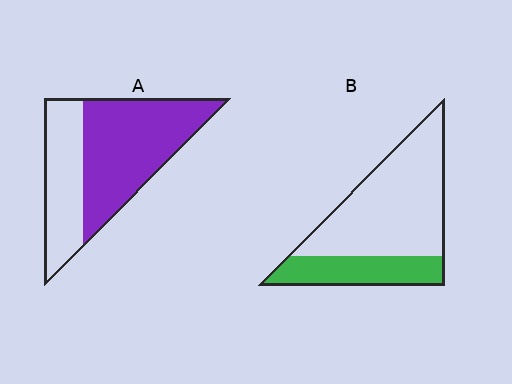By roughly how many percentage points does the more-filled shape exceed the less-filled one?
By roughly 35 percentage points (A over B).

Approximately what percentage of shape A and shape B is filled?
A is approximately 65% and B is approximately 30%.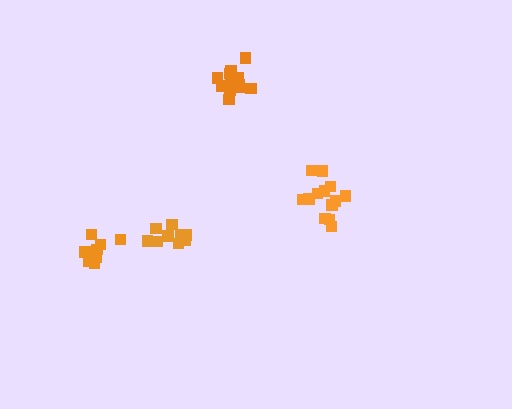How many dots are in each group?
Group 1: 13 dots, Group 2: 8 dots, Group 3: 9 dots, Group 4: 12 dots (42 total).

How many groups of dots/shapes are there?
There are 4 groups.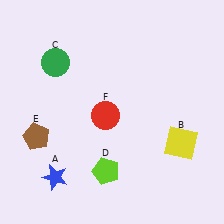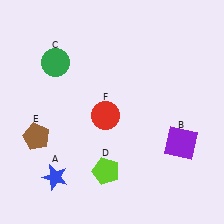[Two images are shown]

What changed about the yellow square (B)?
In Image 1, B is yellow. In Image 2, it changed to purple.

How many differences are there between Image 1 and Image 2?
There is 1 difference between the two images.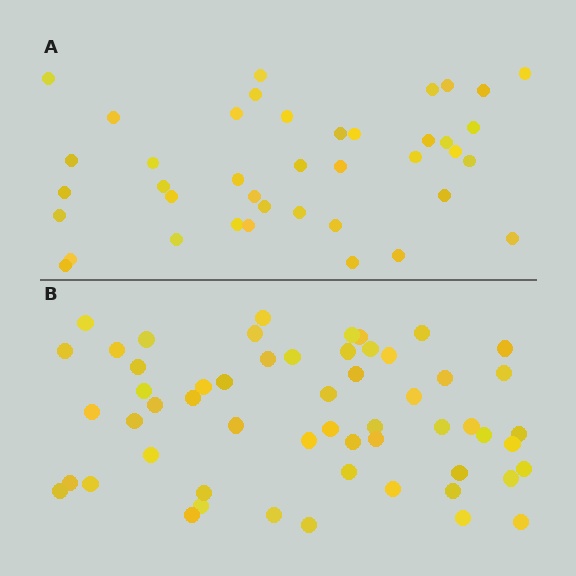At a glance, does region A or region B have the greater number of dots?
Region B (the bottom region) has more dots.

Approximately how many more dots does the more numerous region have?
Region B has approximately 15 more dots than region A.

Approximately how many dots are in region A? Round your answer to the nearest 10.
About 40 dots.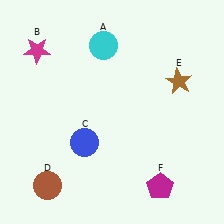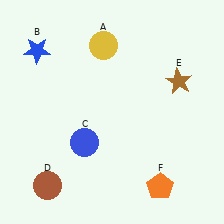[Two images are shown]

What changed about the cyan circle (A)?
In Image 1, A is cyan. In Image 2, it changed to yellow.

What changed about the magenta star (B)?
In Image 1, B is magenta. In Image 2, it changed to blue.